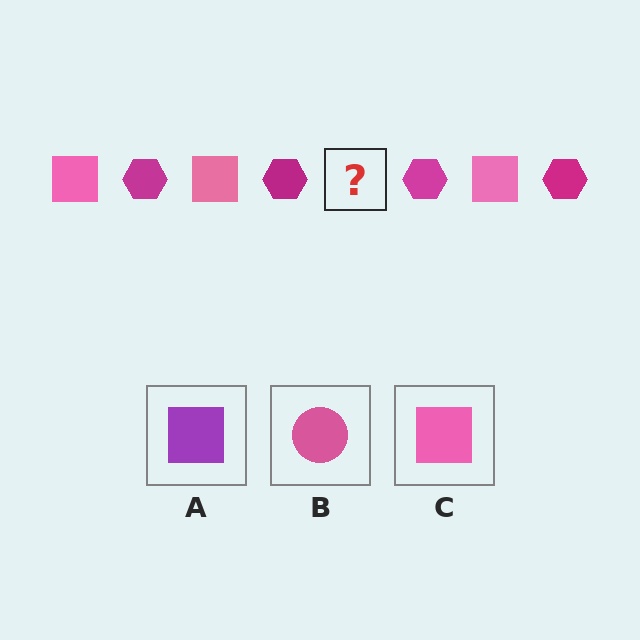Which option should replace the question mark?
Option C.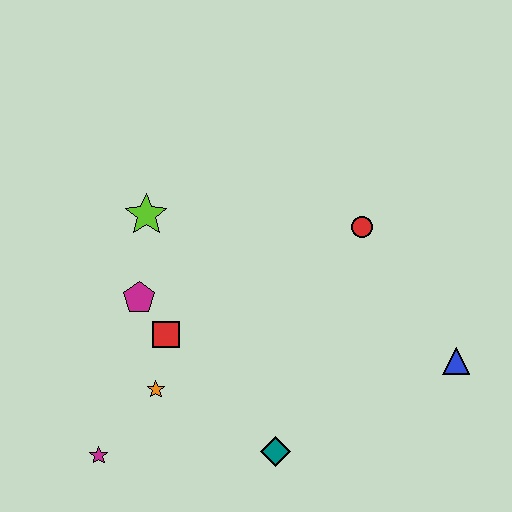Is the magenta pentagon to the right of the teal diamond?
No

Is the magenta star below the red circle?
Yes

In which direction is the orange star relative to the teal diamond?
The orange star is to the left of the teal diamond.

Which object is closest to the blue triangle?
The red circle is closest to the blue triangle.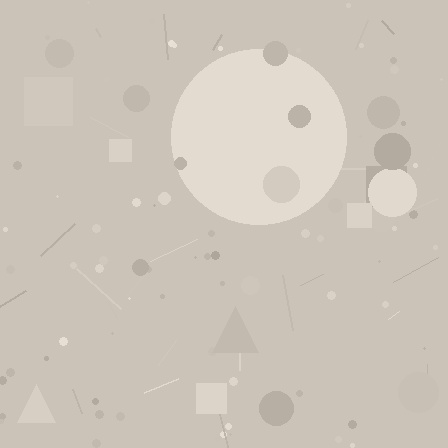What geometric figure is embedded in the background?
A circle is embedded in the background.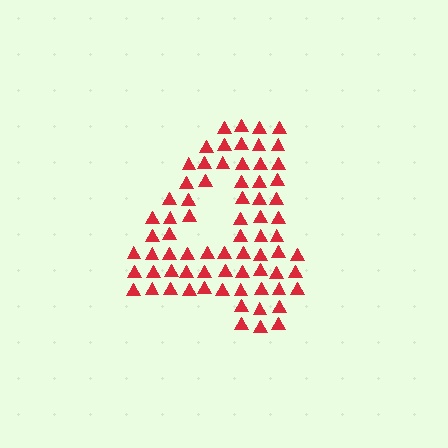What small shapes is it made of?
It is made of small triangles.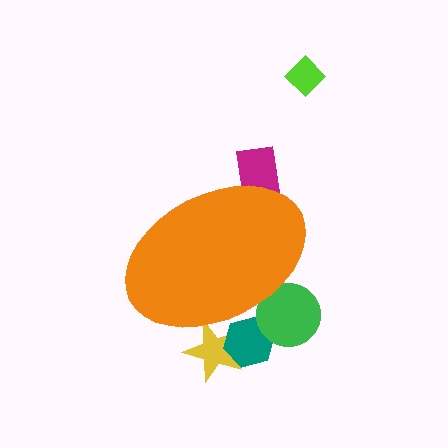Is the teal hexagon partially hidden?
Yes, the teal hexagon is partially hidden behind the orange ellipse.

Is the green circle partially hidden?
Yes, the green circle is partially hidden behind the orange ellipse.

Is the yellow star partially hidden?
Yes, the yellow star is partially hidden behind the orange ellipse.